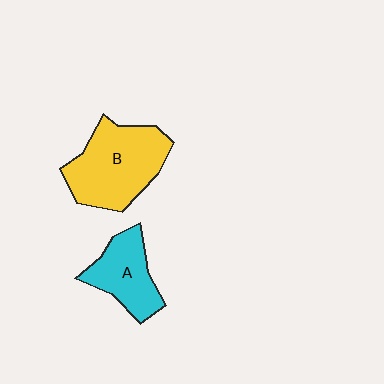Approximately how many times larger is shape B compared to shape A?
Approximately 1.6 times.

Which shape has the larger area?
Shape B (yellow).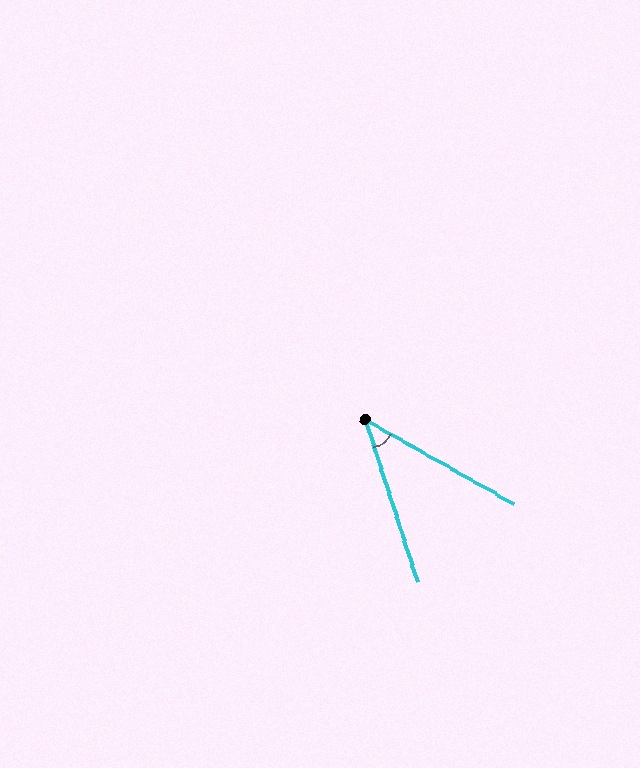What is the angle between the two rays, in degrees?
Approximately 43 degrees.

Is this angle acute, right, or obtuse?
It is acute.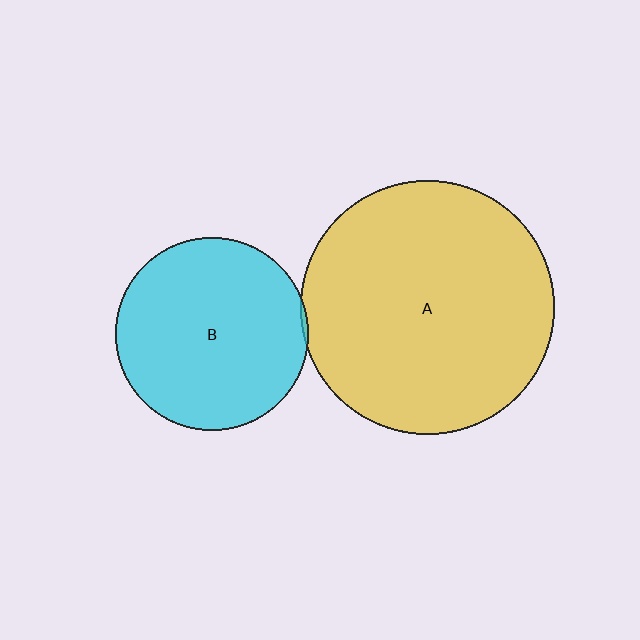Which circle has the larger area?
Circle A (yellow).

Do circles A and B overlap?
Yes.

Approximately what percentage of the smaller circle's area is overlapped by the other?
Approximately 5%.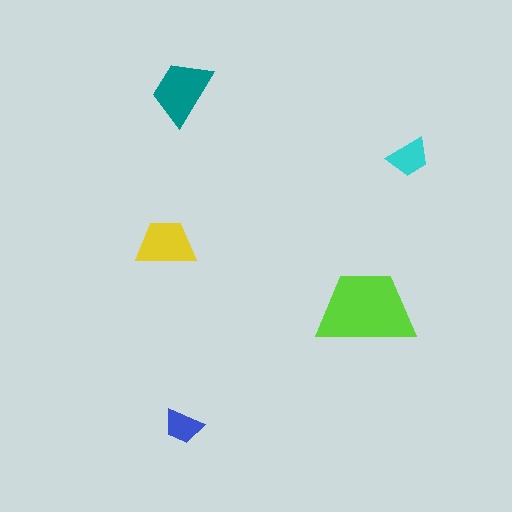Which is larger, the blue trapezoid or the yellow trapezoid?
The yellow one.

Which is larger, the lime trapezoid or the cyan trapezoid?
The lime one.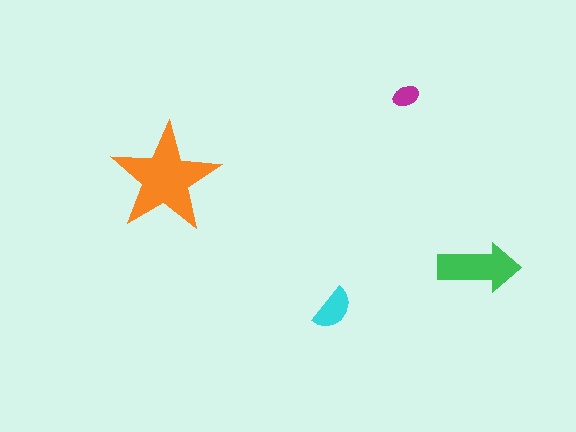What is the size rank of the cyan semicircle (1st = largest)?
3rd.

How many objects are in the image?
There are 4 objects in the image.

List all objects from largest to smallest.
The orange star, the green arrow, the cyan semicircle, the magenta ellipse.